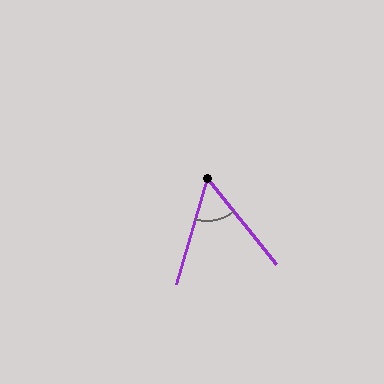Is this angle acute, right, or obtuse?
It is acute.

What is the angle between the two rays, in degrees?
Approximately 55 degrees.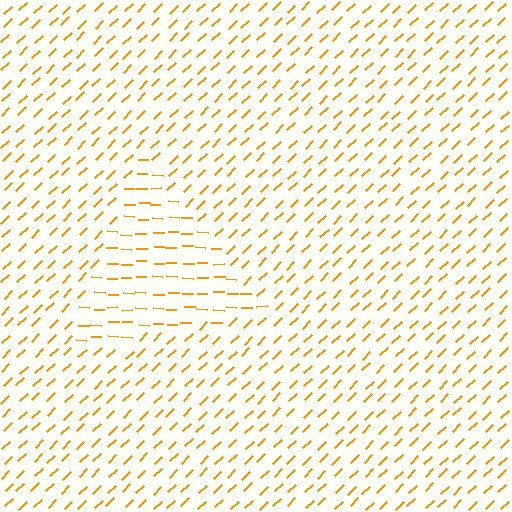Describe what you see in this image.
The image is filled with small orange line segments. A triangle region in the image has lines oriented differently from the surrounding lines, creating a visible texture boundary.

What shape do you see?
I see a triangle.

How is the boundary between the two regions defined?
The boundary is defined purely by a change in line orientation (approximately 45 degrees difference). All lines are the same color and thickness.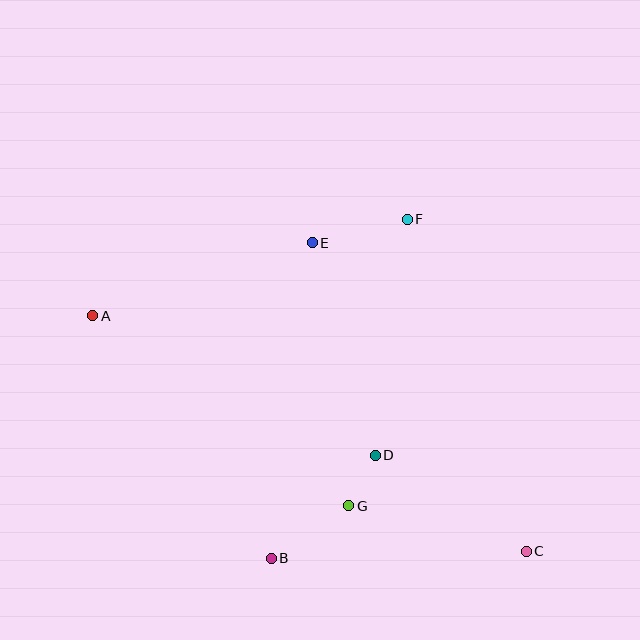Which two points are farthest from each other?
Points A and C are farthest from each other.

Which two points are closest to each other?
Points D and G are closest to each other.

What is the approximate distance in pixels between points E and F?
The distance between E and F is approximately 98 pixels.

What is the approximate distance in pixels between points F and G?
The distance between F and G is approximately 292 pixels.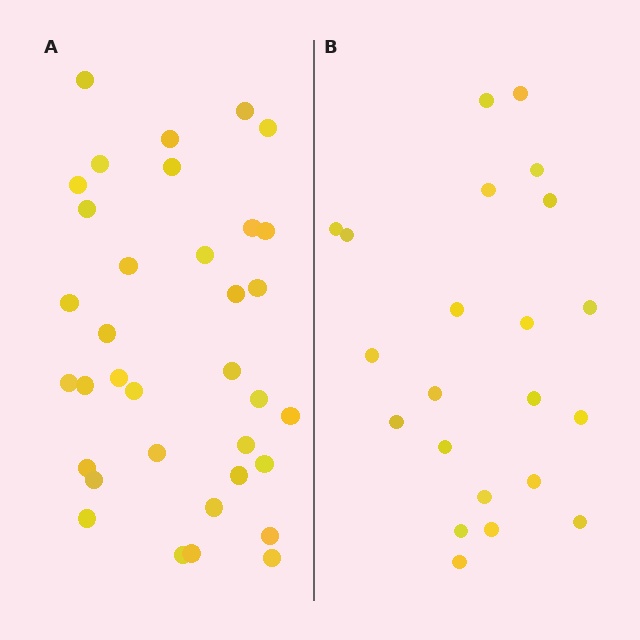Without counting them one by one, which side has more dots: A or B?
Region A (the left region) has more dots.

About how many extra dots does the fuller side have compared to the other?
Region A has approximately 15 more dots than region B.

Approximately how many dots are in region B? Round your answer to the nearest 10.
About 20 dots. (The exact count is 22, which rounds to 20.)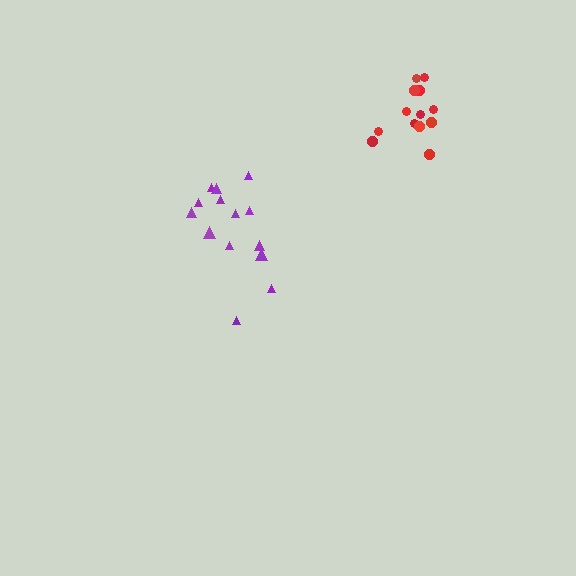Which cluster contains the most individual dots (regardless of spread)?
Purple (14).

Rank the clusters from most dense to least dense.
red, purple.